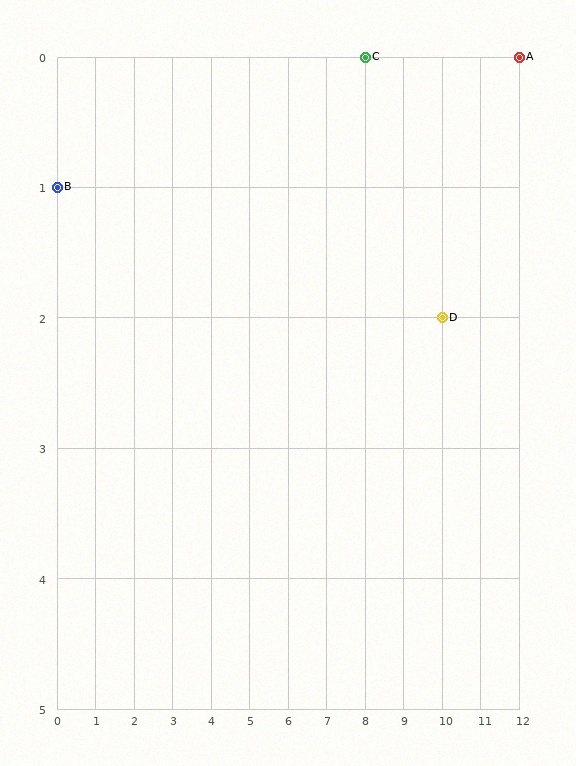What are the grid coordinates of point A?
Point A is at grid coordinates (12, 0).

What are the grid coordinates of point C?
Point C is at grid coordinates (8, 0).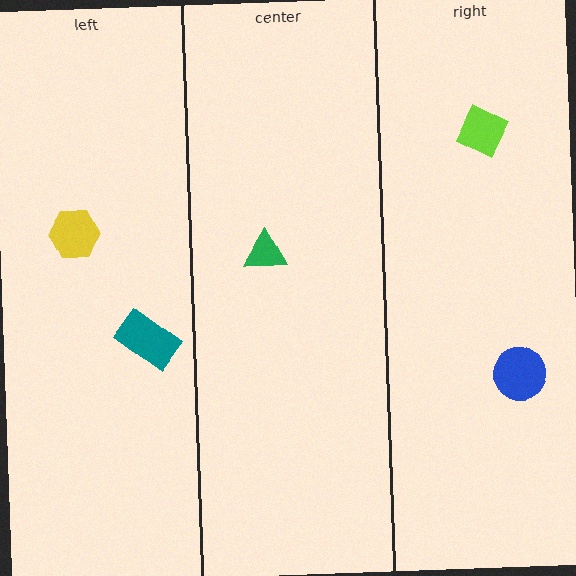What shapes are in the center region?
The green triangle.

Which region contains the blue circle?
The right region.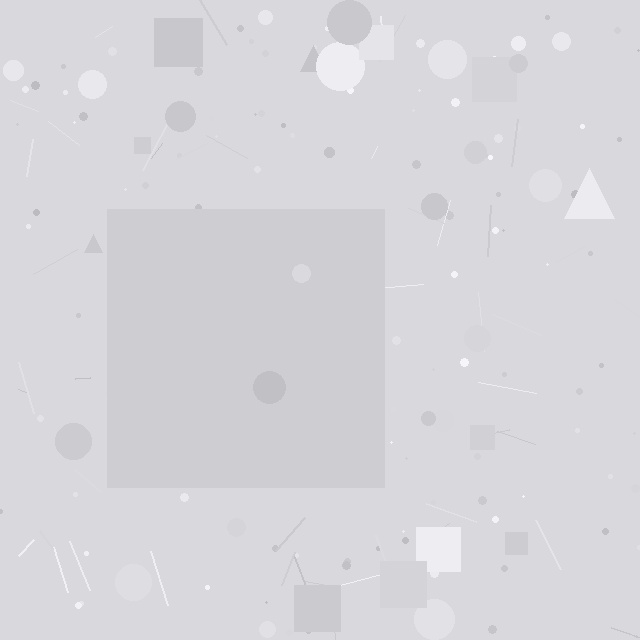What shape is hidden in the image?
A square is hidden in the image.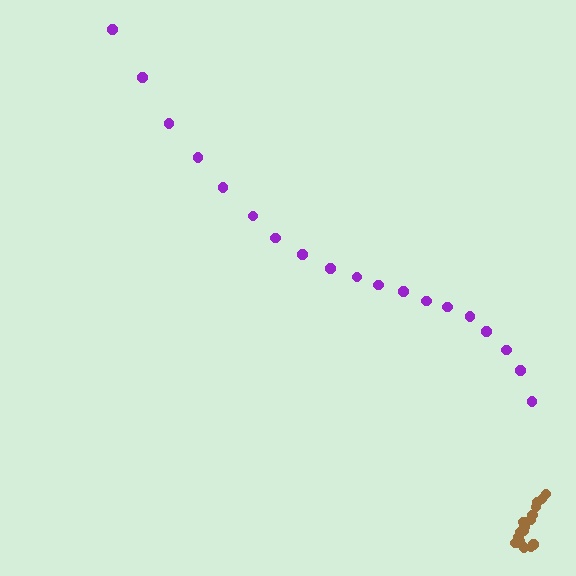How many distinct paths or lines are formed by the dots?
There are 2 distinct paths.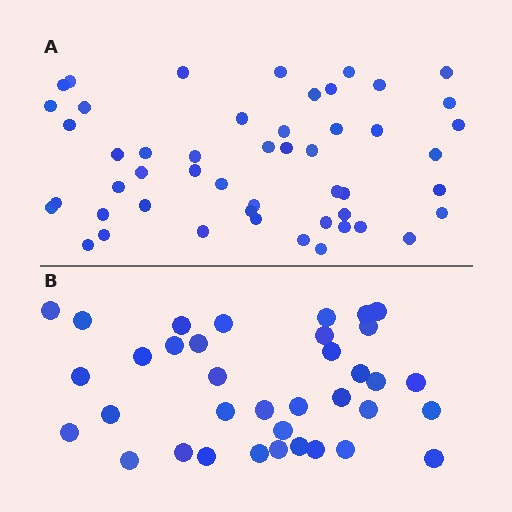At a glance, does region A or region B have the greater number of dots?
Region A (the top region) has more dots.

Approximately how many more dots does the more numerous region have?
Region A has approximately 15 more dots than region B.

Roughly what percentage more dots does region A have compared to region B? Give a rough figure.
About 40% more.